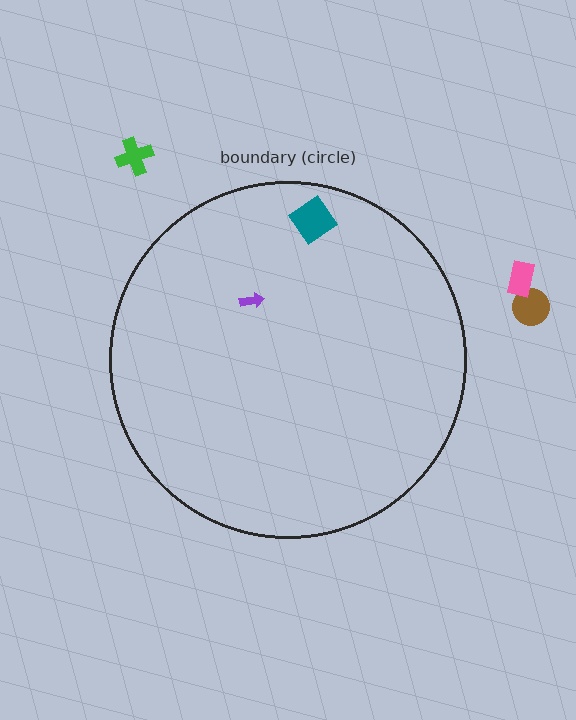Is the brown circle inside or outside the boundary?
Outside.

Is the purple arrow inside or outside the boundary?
Inside.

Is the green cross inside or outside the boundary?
Outside.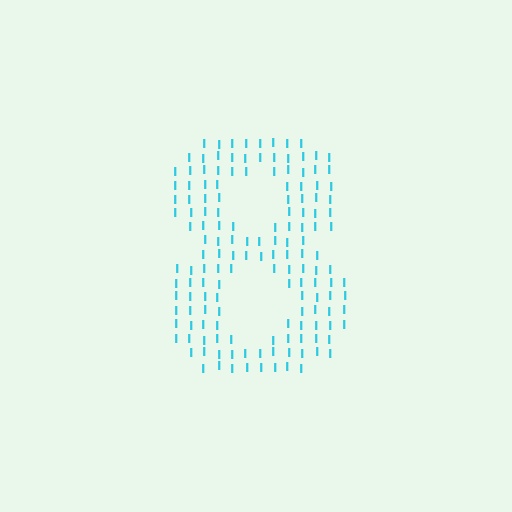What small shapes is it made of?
It is made of small letter I's.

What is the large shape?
The large shape is the digit 8.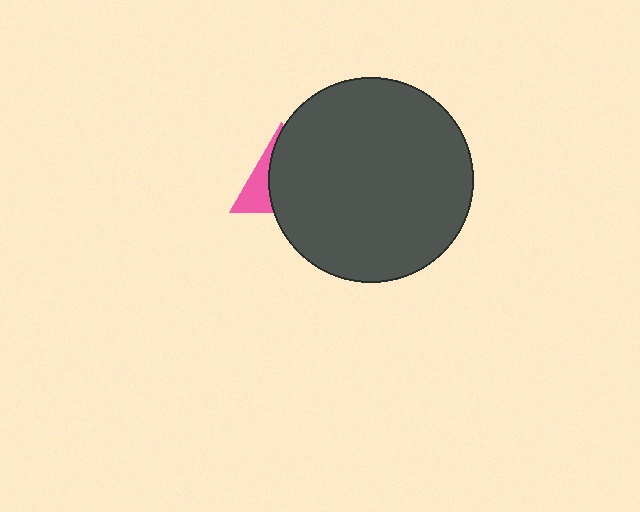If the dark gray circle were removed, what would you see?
You would see the complete pink triangle.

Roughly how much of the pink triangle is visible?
A small part of it is visible (roughly 33%).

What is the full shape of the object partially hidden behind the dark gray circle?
The partially hidden object is a pink triangle.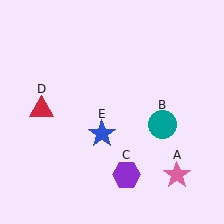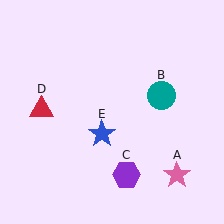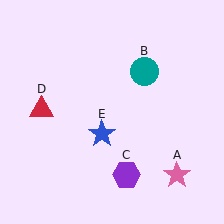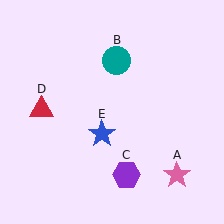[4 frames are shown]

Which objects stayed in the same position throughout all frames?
Pink star (object A) and purple hexagon (object C) and red triangle (object D) and blue star (object E) remained stationary.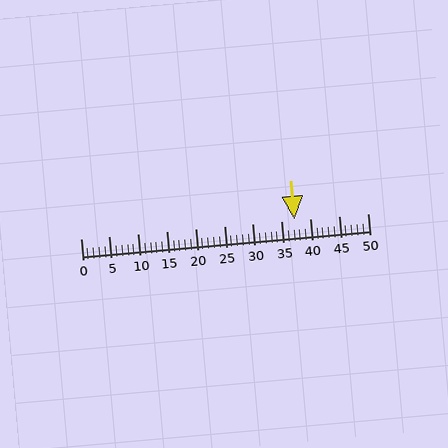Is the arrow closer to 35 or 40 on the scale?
The arrow is closer to 35.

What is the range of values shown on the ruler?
The ruler shows values from 0 to 50.